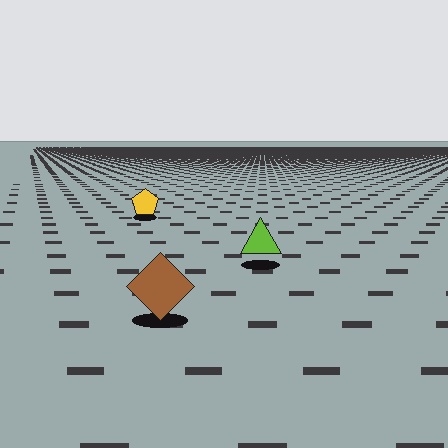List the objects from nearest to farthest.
From nearest to farthest: the brown diamond, the lime triangle, the yellow pentagon.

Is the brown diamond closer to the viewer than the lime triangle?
Yes. The brown diamond is closer — you can tell from the texture gradient: the ground texture is coarser near it.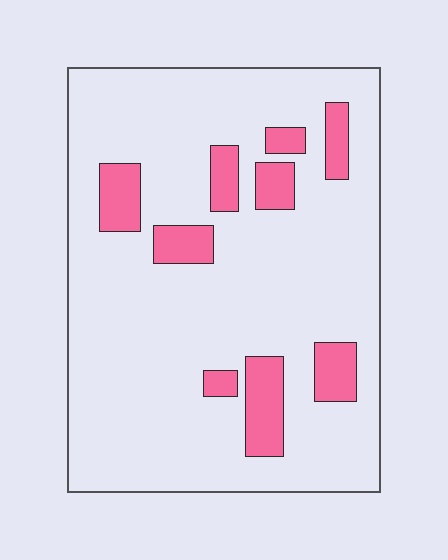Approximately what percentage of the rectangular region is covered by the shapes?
Approximately 15%.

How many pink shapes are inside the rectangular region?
9.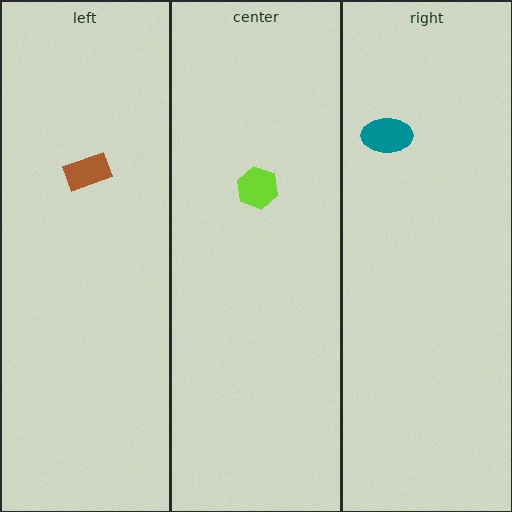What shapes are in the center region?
The lime hexagon.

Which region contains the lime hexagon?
The center region.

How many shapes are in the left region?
1.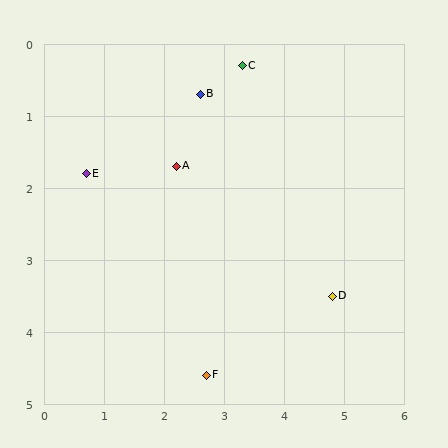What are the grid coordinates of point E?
Point E is at approximately (0.7, 1.8).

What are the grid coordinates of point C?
Point C is at approximately (3.3, 0.3).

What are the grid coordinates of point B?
Point B is at approximately (2.6, 0.7).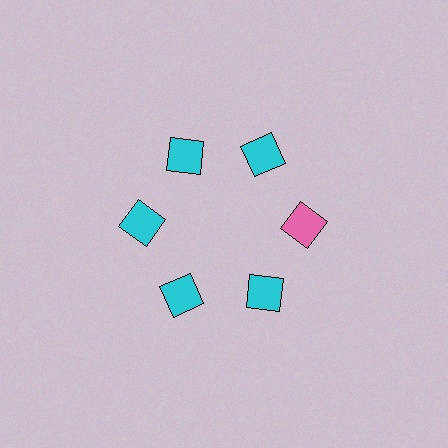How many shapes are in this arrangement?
There are 6 shapes arranged in a ring pattern.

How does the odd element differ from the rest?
It has a different color: pink instead of cyan.